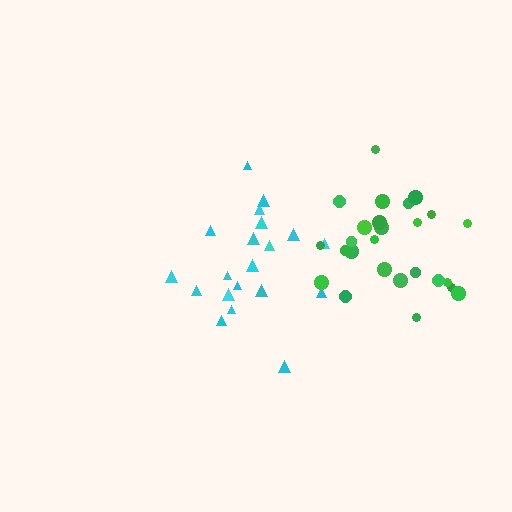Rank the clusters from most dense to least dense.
green, cyan.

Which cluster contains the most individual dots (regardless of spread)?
Green (26).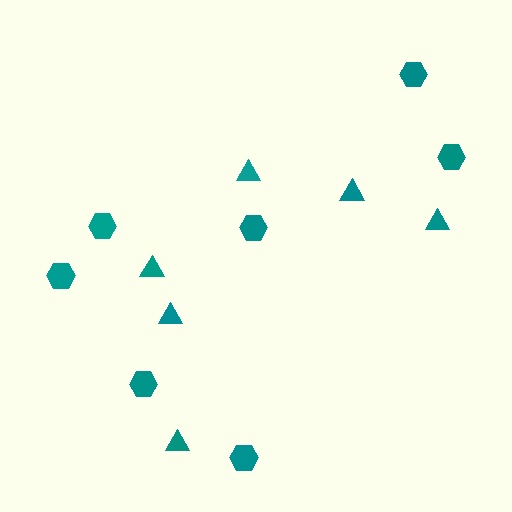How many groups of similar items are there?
There are 2 groups: one group of hexagons (7) and one group of triangles (6).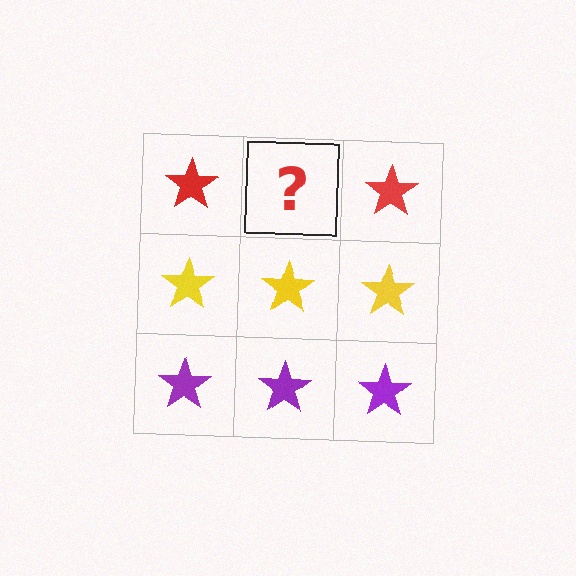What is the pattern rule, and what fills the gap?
The rule is that each row has a consistent color. The gap should be filled with a red star.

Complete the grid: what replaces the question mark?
The question mark should be replaced with a red star.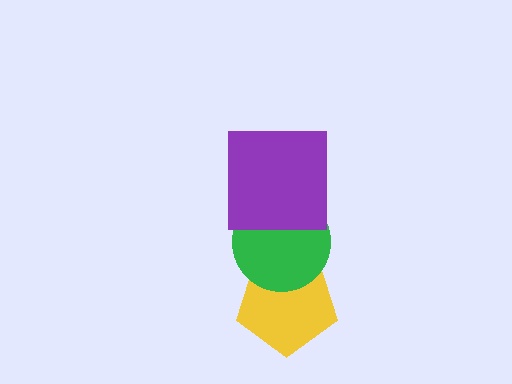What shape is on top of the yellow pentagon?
The green circle is on top of the yellow pentagon.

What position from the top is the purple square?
The purple square is 1st from the top.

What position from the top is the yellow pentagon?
The yellow pentagon is 3rd from the top.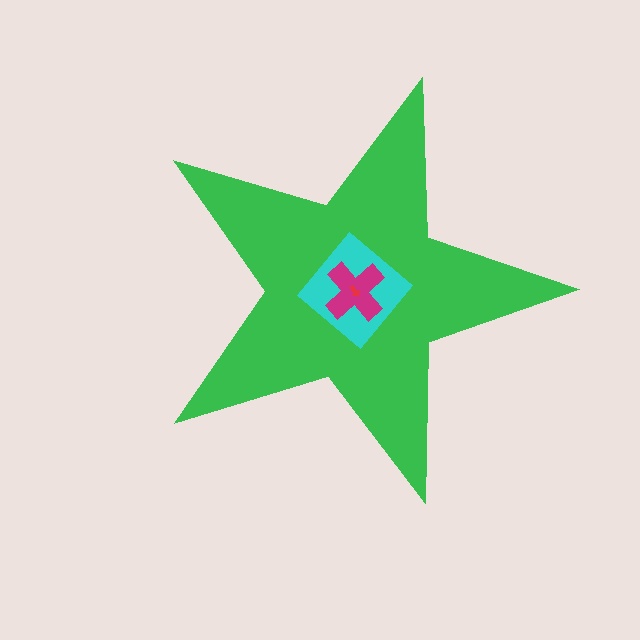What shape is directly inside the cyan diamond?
The magenta cross.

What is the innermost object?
The red arrow.